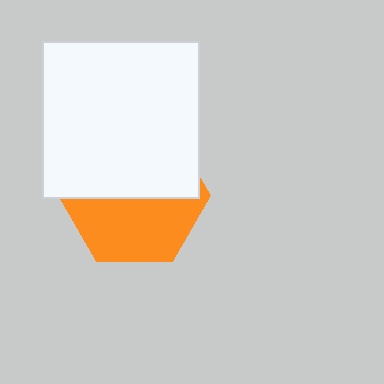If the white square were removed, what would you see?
You would see the complete orange hexagon.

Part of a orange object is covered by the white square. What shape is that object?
It is a hexagon.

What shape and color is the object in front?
The object in front is a white square.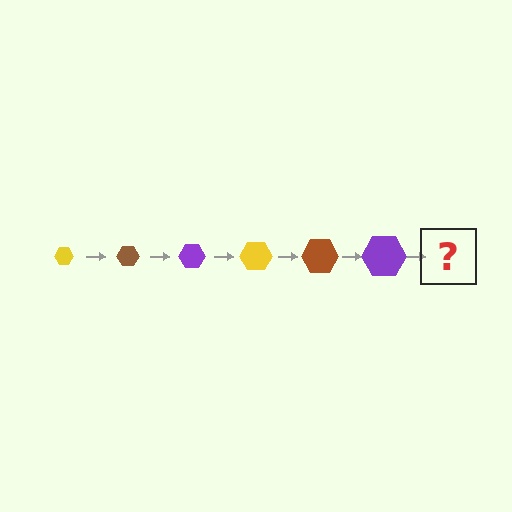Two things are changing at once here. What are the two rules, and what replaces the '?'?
The two rules are that the hexagon grows larger each step and the color cycles through yellow, brown, and purple. The '?' should be a yellow hexagon, larger than the previous one.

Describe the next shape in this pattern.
It should be a yellow hexagon, larger than the previous one.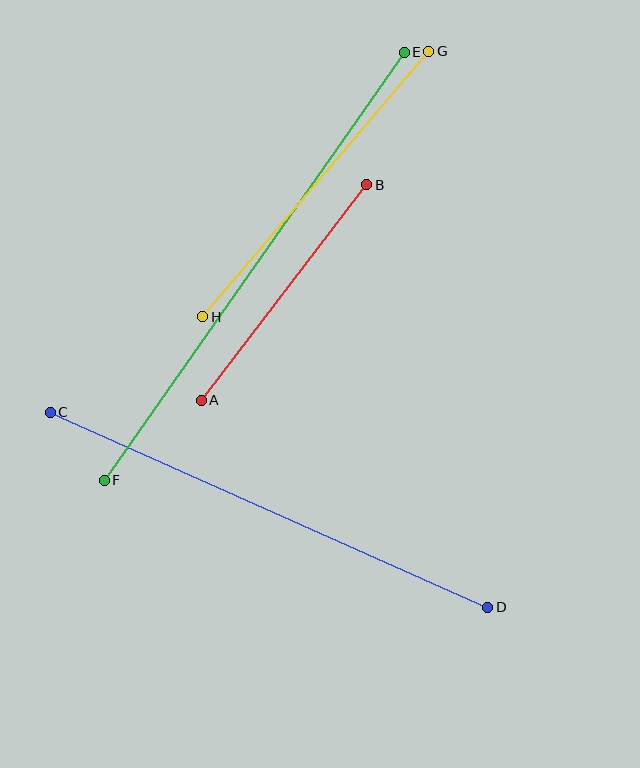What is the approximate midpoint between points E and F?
The midpoint is at approximately (254, 266) pixels.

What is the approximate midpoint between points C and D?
The midpoint is at approximately (269, 510) pixels.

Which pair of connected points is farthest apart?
Points E and F are farthest apart.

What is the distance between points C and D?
The distance is approximately 479 pixels.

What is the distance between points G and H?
The distance is approximately 349 pixels.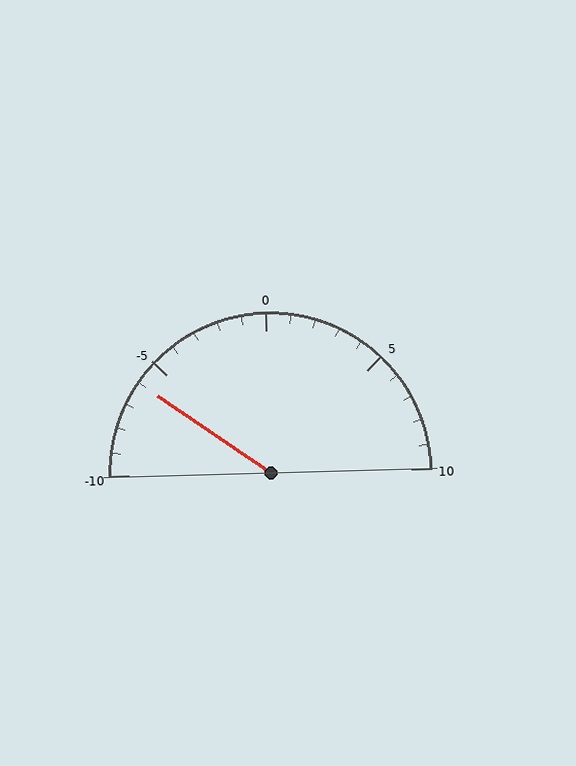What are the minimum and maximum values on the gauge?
The gauge ranges from -10 to 10.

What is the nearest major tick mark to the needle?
The nearest major tick mark is -5.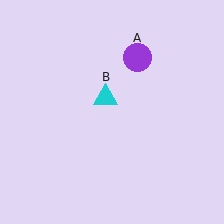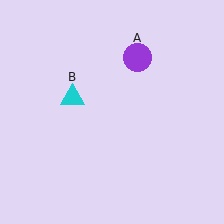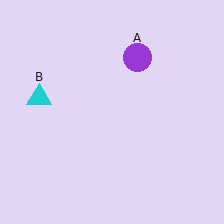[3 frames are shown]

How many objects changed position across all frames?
1 object changed position: cyan triangle (object B).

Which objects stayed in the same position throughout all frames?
Purple circle (object A) remained stationary.